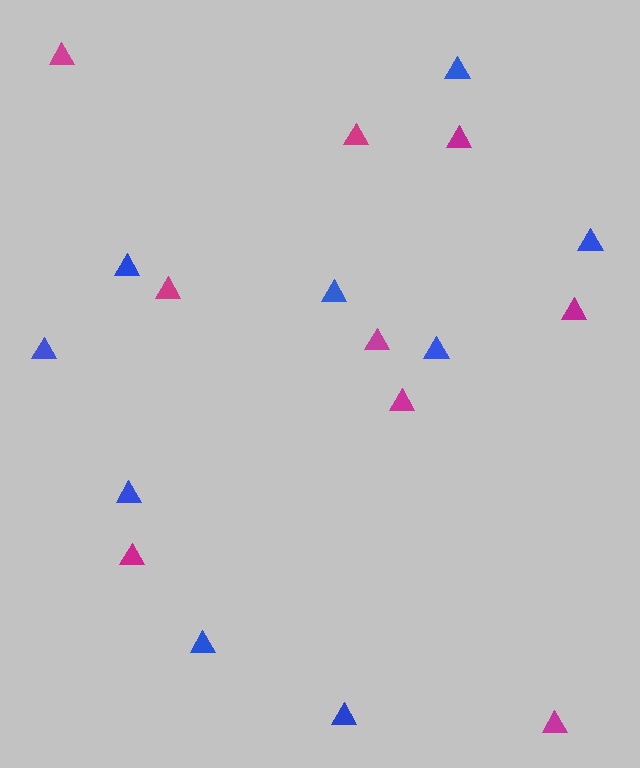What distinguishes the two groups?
There are 2 groups: one group of blue triangles (9) and one group of magenta triangles (9).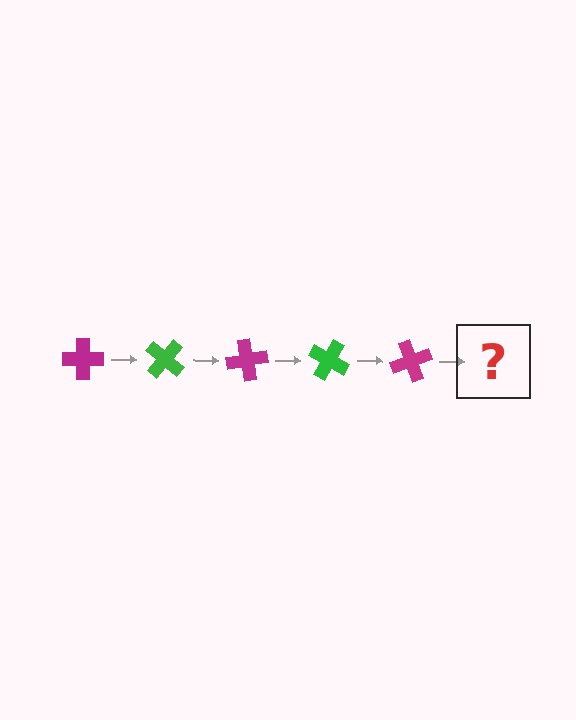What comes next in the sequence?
The next element should be a green cross, rotated 200 degrees from the start.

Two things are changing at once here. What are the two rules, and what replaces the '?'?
The two rules are that it rotates 40 degrees each step and the color cycles through magenta and green. The '?' should be a green cross, rotated 200 degrees from the start.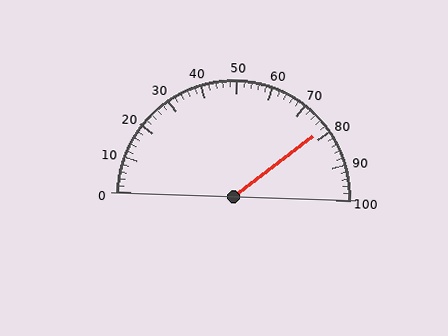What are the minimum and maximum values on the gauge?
The gauge ranges from 0 to 100.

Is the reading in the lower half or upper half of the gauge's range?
The reading is in the upper half of the range (0 to 100).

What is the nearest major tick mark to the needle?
The nearest major tick mark is 80.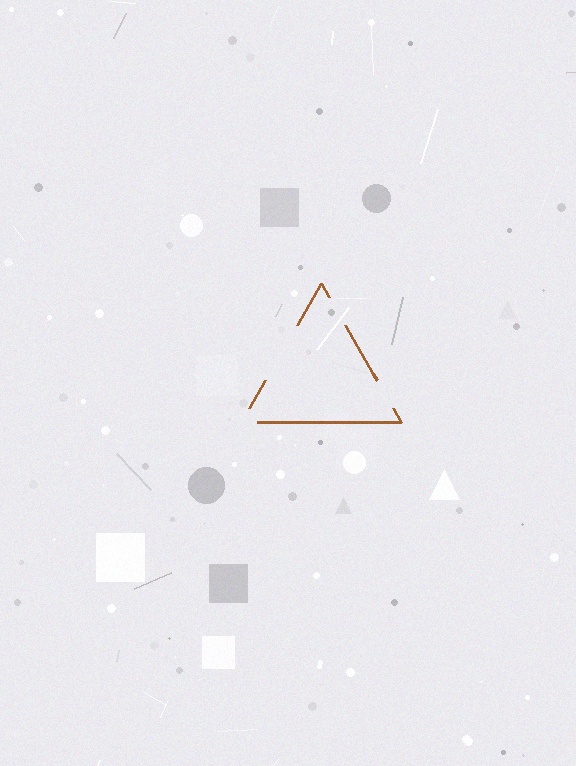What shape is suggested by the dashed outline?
The dashed outline suggests a triangle.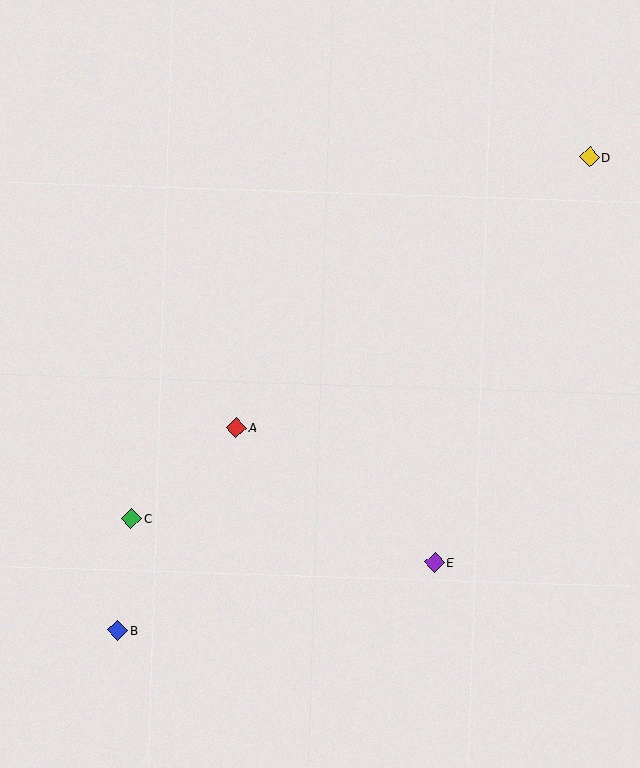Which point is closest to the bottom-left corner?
Point B is closest to the bottom-left corner.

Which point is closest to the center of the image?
Point A at (236, 428) is closest to the center.